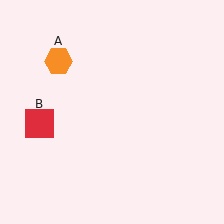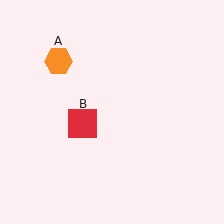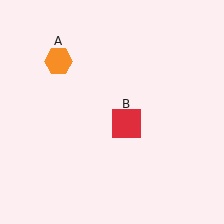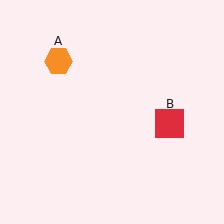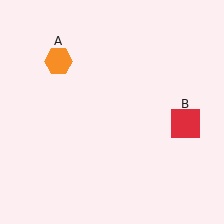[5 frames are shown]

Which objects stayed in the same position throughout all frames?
Orange hexagon (object A) remained stationary.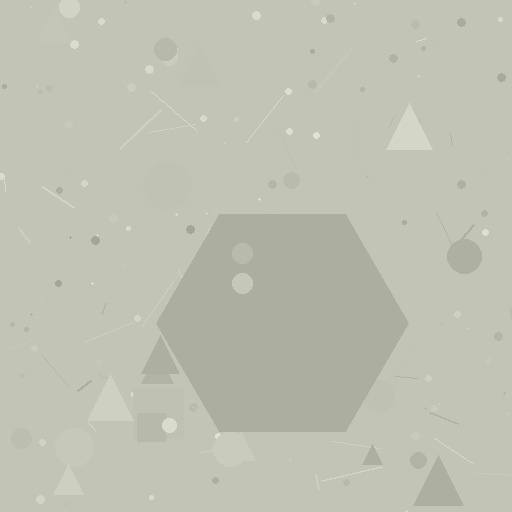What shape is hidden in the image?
A hexagon is hidden in the image.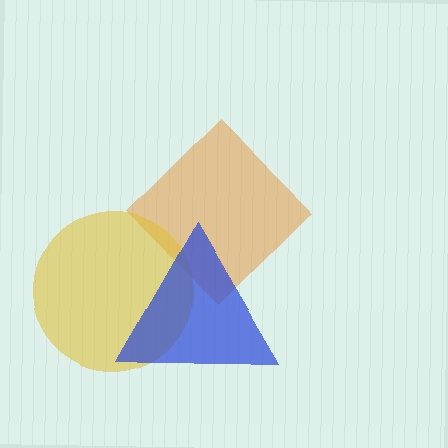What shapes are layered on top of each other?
The layered shapes are: an orange diamond, a yellow circle, a blue triangle.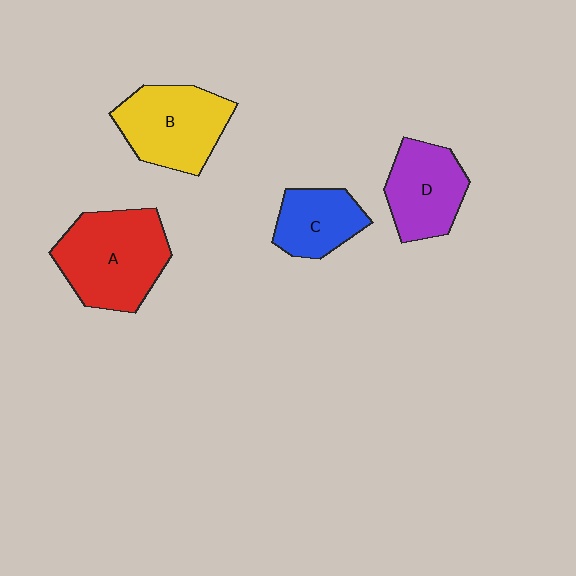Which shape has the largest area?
Shape A (red).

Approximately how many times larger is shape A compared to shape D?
Approximately 1.4 times.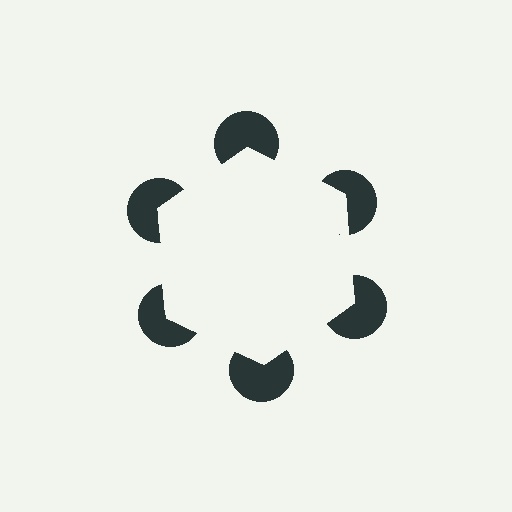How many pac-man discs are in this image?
There are 6 — one at each vertex of the illusory hexagon.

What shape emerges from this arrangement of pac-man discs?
An illusory hexagon — its edges are inferred from the aligned wedge cuts in the pac-man discs, not physically drawn.